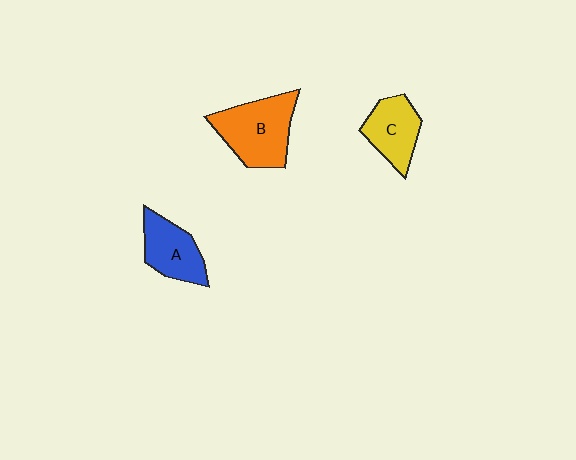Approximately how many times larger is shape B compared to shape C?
Approximately 1.5 times.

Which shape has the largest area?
Shape B (orange).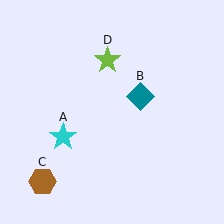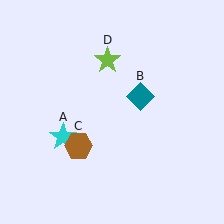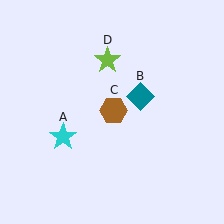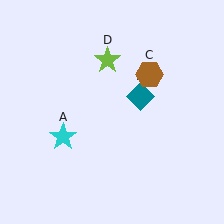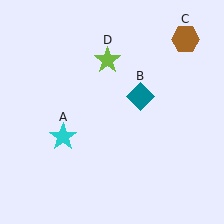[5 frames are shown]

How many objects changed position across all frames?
1 object changed position: brown hexagon (object C).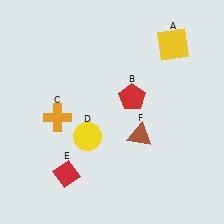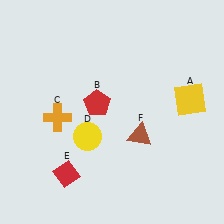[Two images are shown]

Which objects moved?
The objects that moved are: the yellow square (A), the red pentagon (B).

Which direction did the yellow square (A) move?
The yellow square (A) moved down.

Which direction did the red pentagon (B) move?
The red pentagon (B) moved left.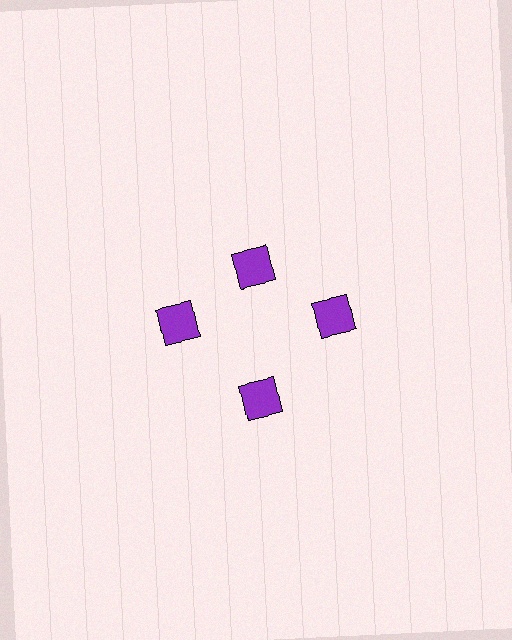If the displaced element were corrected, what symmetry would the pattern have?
It would have 4-fold rotational symmetry — the pattern would map onto itself every 90 degrees.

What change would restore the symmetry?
The symmetry would be restored by moving it outward, back onto the ring so that all 4 squares sit at equal angles and equal distance from the center.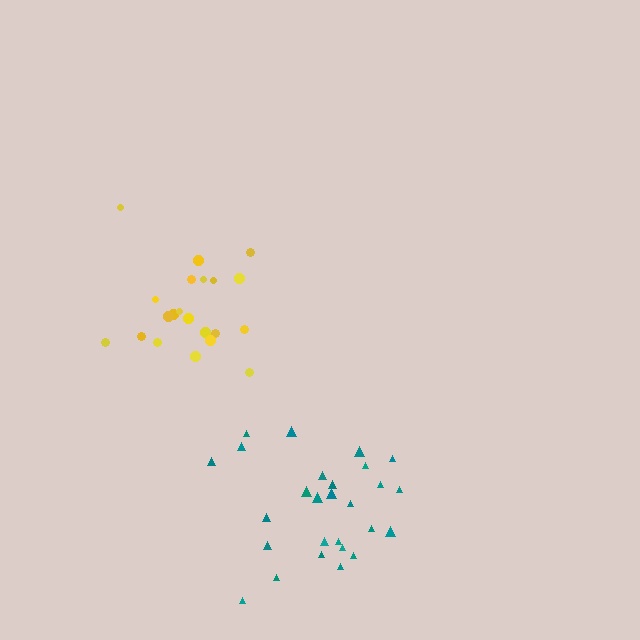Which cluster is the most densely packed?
Yellow.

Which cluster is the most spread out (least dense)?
Teal.